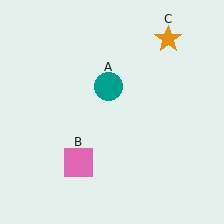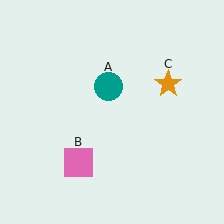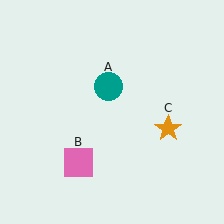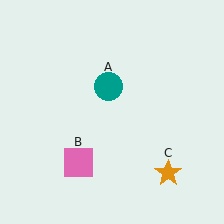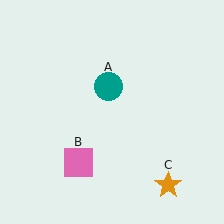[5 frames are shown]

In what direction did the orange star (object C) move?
The orange star (object C) moved down.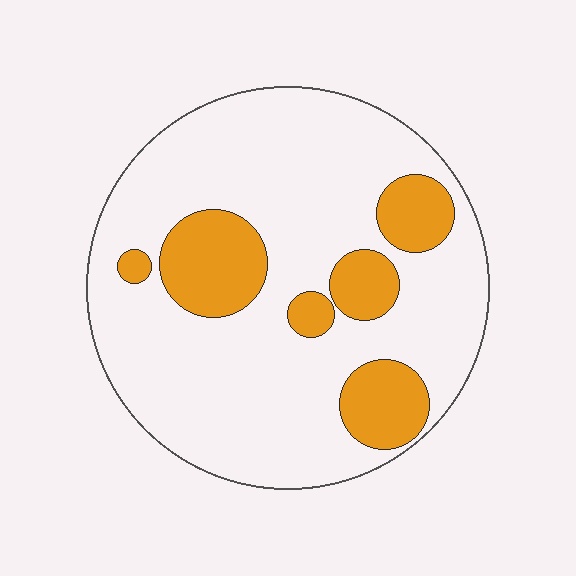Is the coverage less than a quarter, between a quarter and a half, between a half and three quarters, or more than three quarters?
Less than a quarter.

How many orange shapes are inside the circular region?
6.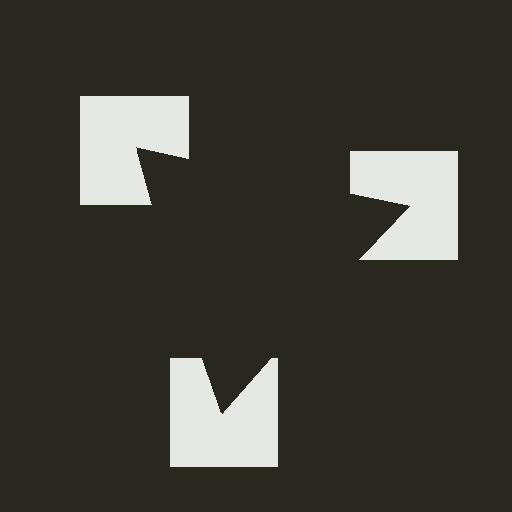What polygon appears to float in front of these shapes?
An illusory triangle — its edges are inferred from the aligned wedge cuts in the notched squares, not physically drawn.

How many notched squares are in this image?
There are 3 — one at each vertex of the illusory triangle.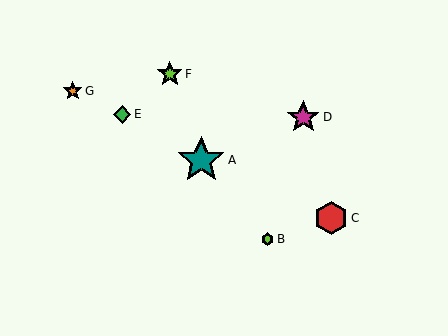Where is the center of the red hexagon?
The center of the red hexagon is at (331, 218).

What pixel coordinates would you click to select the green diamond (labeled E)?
Click at (122, 114) to select the green diamond E.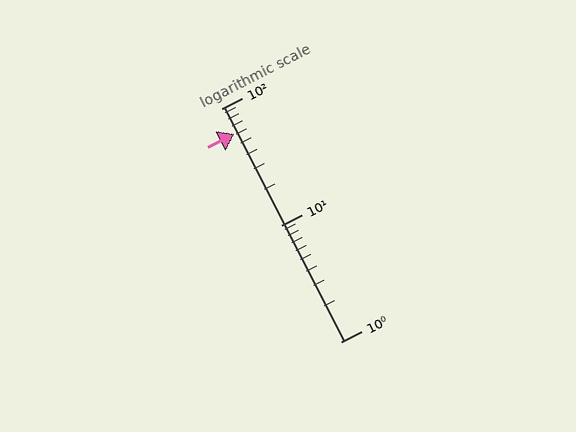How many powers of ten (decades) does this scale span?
The scale spans 2 decades, from 1 to 100.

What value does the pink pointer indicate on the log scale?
The pointer indicates approximately 61.